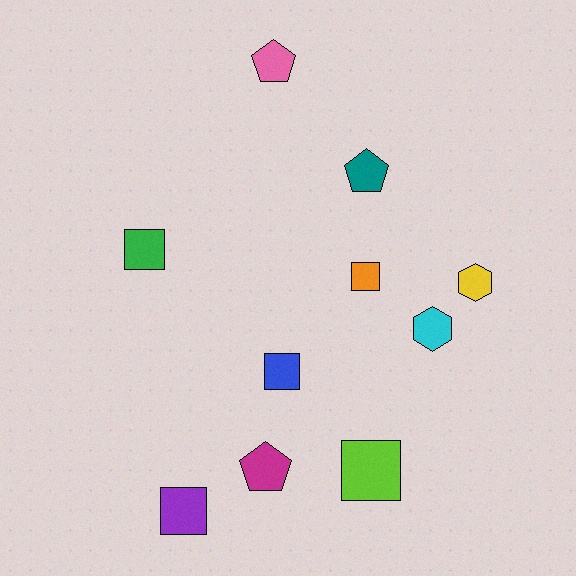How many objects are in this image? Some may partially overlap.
There are 10 objects.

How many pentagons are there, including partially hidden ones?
There are 3 pentagons.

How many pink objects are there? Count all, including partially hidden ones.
There is 1 pink object.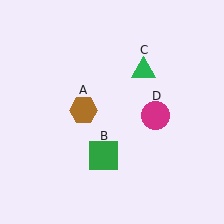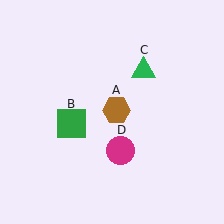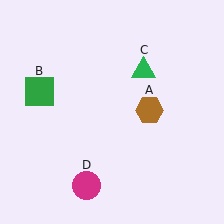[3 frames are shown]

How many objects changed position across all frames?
3 objects changed position: brown hexagon (object A), green square (object B), magenta circle (object D).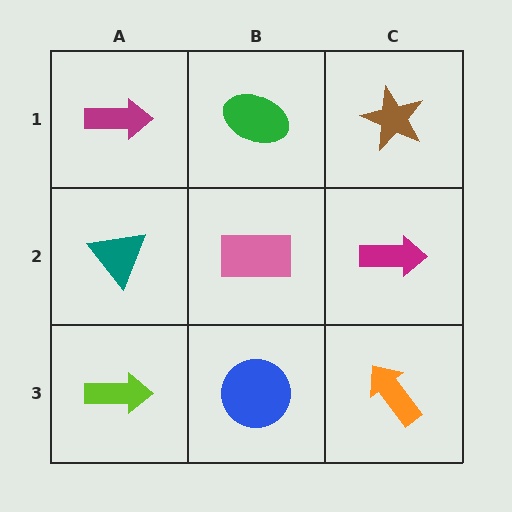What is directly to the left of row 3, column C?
A blue circle.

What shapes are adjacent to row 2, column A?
A magenta arrow (row 1, column A), a lime arrow (row 3, column A), a pink rectangle (row 2, column B).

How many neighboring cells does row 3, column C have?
2.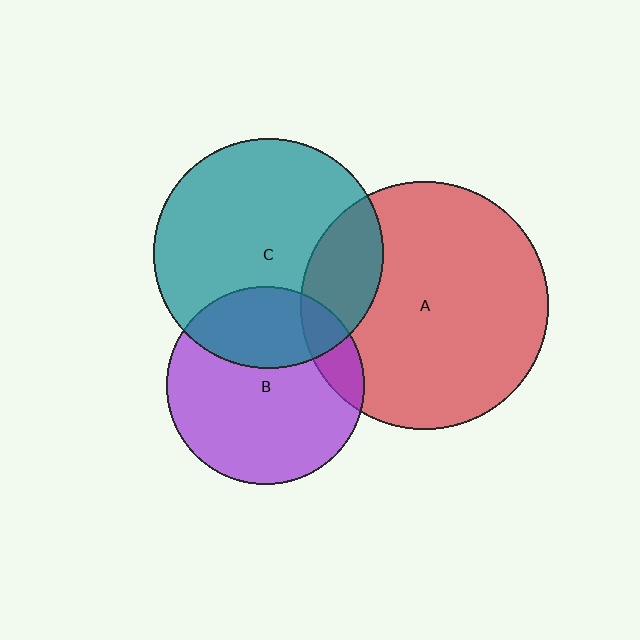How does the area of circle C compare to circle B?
Approximately 1.4 times.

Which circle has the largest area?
Circle A (red).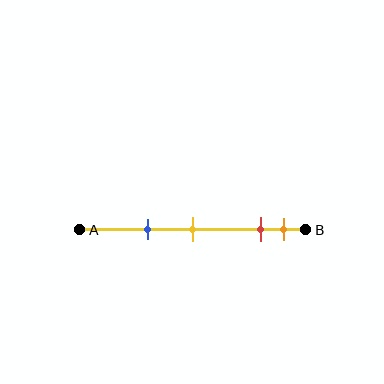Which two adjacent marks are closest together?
The red and orange marks are the closest adjacent pair.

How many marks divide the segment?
There are 4 marks dividing the segment.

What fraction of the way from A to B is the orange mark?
The orange mark is approximately 90% (0.9) of the way from A to B.